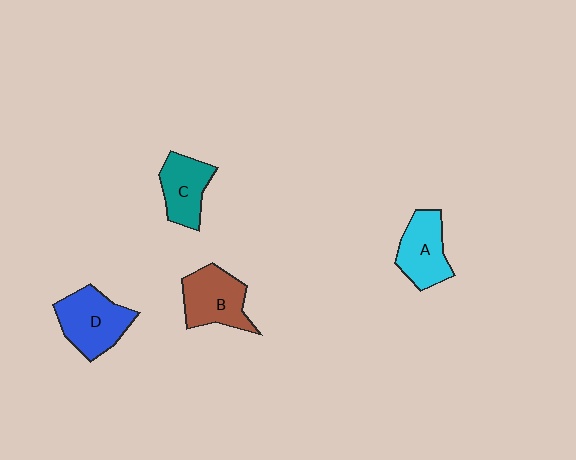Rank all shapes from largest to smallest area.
From largest to smallest: D (blue), B (brown), A (cyan), C (teal).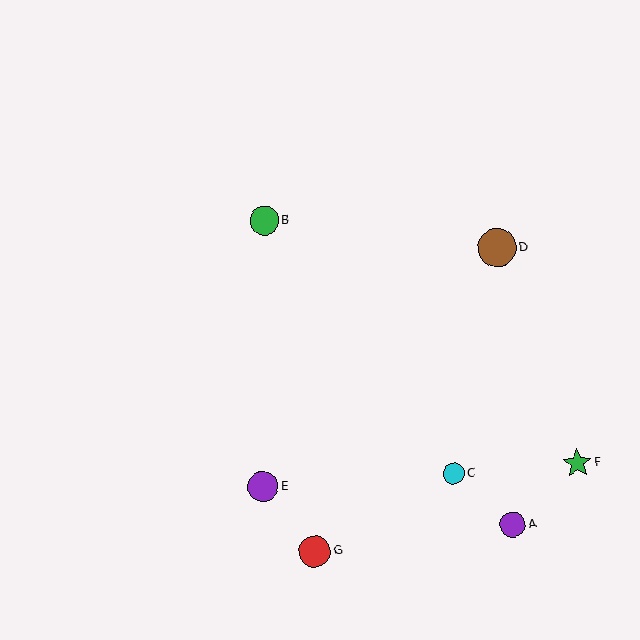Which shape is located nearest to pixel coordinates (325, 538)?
The red circle (labeled G) at (314, 552) is nearest to that location.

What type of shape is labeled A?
Shape A is a purple circle.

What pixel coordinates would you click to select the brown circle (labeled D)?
Click at (497, 248) to select the brown circle D.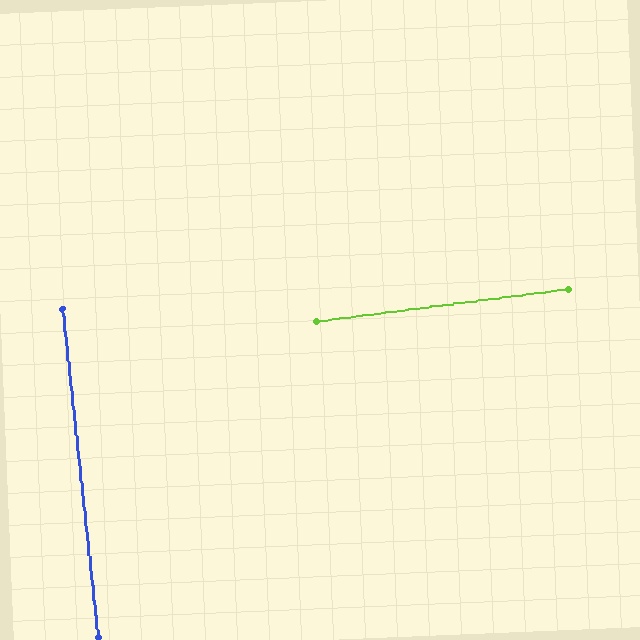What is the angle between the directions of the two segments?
Approximately 89 degrees.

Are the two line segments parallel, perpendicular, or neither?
Perpendicular — they meet at approximately 89°.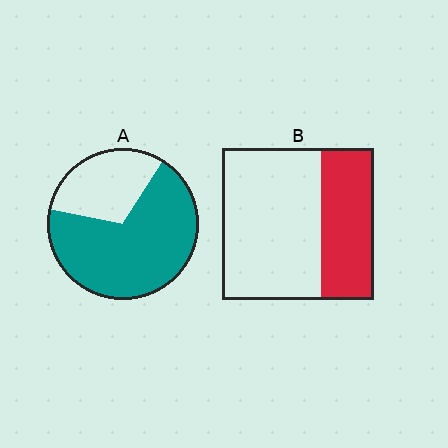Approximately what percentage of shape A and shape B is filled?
A is approximately 70% and B is approximately 35%.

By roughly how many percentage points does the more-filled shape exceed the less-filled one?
By roughly 35 percentage points (A over B).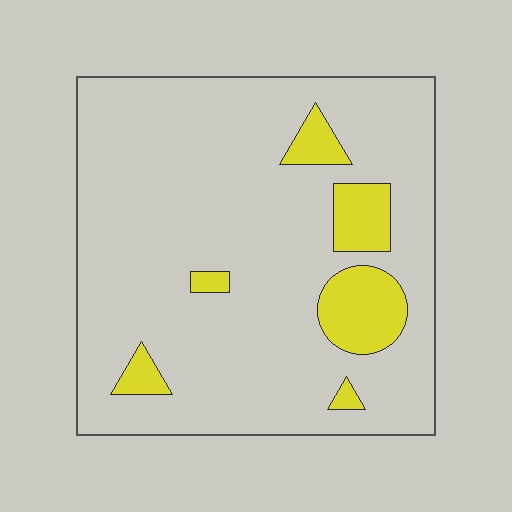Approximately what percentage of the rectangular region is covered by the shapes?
Approximately 10%.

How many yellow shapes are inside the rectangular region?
6.